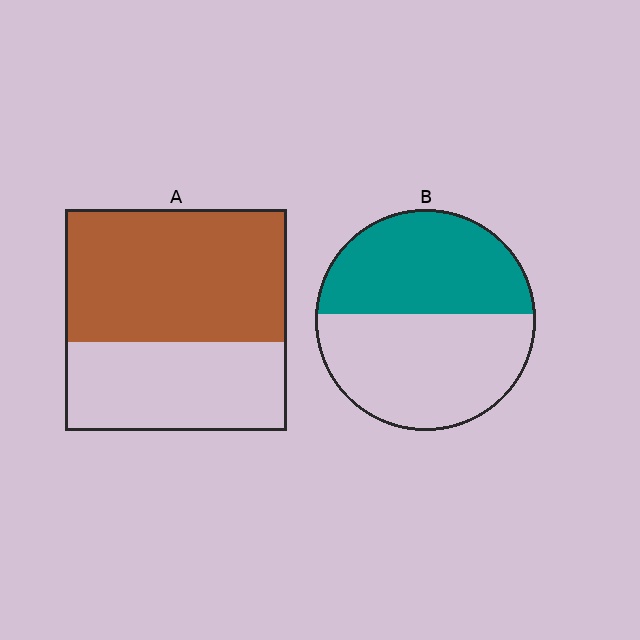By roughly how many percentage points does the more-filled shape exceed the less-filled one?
By roughly 15 percentage points (A over B).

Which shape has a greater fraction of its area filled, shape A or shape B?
Shape A.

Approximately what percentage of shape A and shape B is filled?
A is approximately 60% and B is approximately 45%.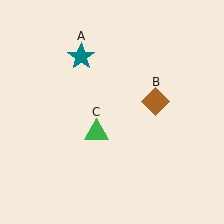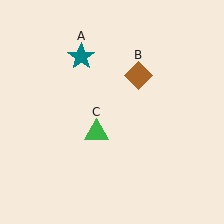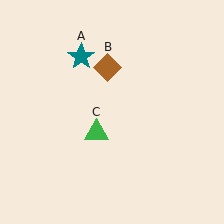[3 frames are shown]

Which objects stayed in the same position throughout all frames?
Teal star (object A) and green triangle (object C) remained stationary.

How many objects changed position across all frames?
1 object changed position: brown diamond (object B).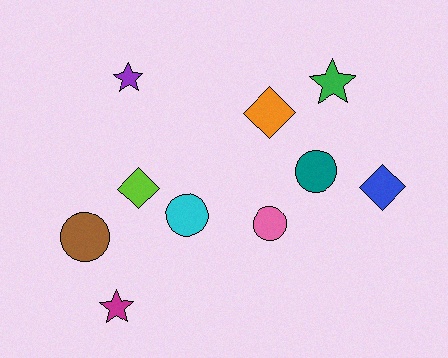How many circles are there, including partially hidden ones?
There are 4 circles.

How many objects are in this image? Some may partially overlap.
There are 10 objects.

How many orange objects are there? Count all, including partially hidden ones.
There is 1 orange object.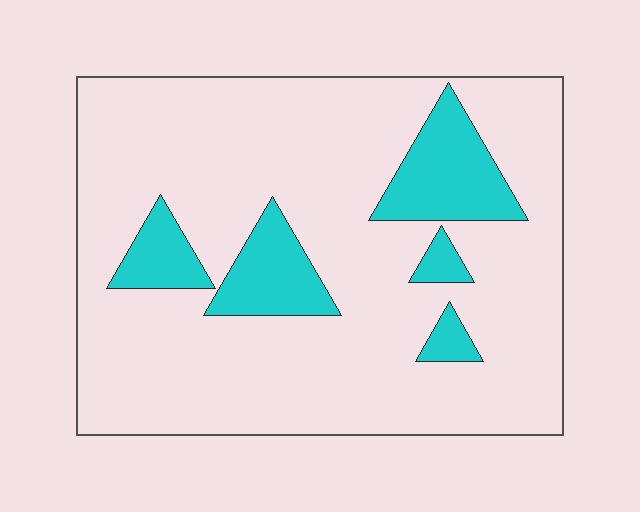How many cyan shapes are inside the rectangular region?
5.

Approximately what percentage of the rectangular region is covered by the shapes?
Approximately 15%.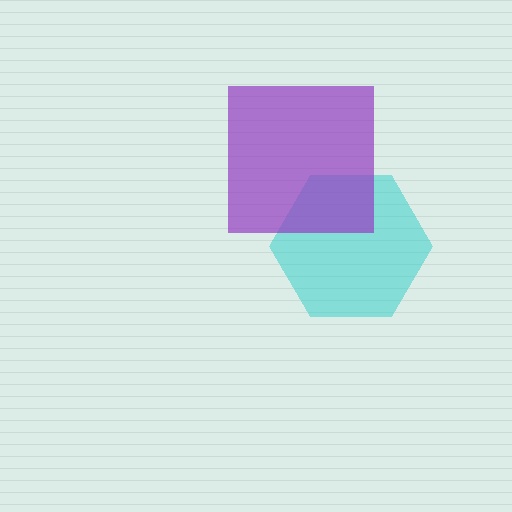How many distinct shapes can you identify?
There are 2 distinct shapes: a cyan hexagon, a purple square.